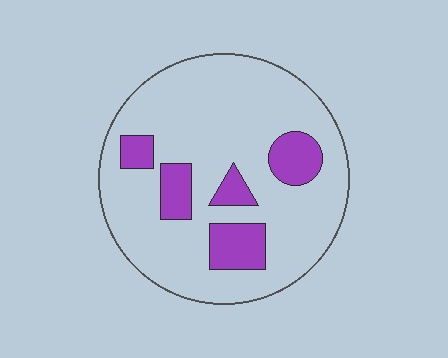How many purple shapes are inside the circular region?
5.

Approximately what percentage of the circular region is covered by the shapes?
Approximately 20%.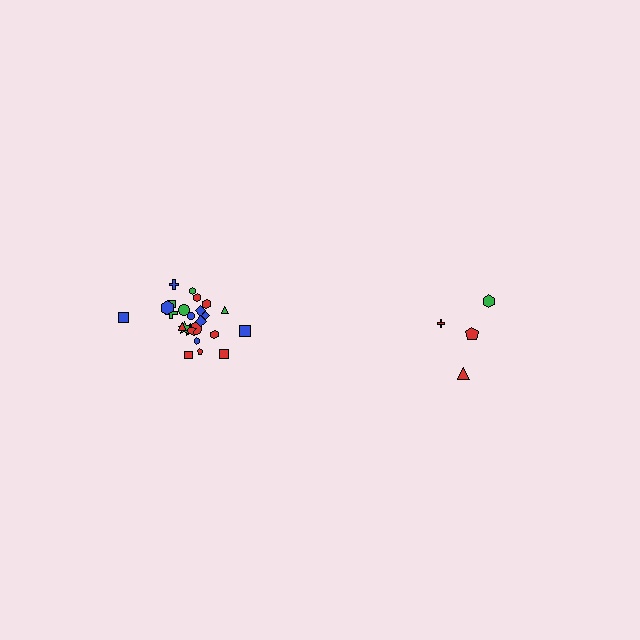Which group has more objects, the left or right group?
The left group.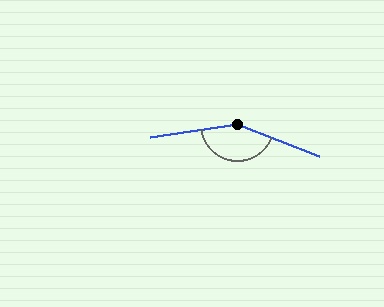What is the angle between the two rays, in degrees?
Approximately 151 degrees.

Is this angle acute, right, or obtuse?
It is obtuse.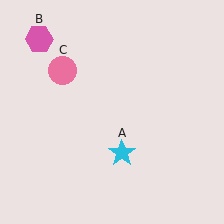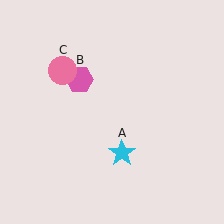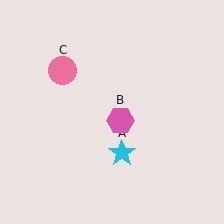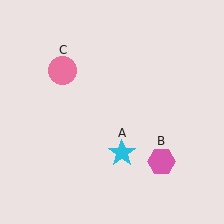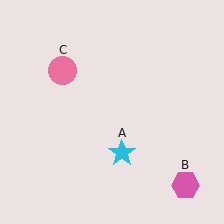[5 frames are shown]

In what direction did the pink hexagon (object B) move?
The pink hexagon (object B) moved down and to the right.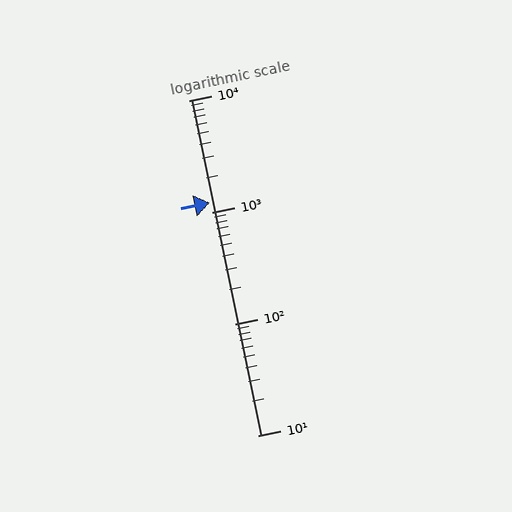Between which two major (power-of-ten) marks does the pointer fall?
The pointer is between 1000 and 10000.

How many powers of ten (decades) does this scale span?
The scale spans 3 decades, from 10 to 10000.